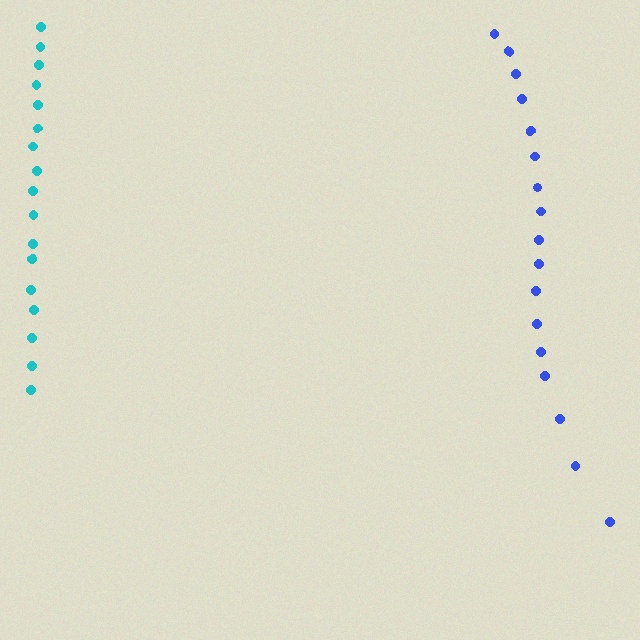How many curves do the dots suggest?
There are 2 distinct paths.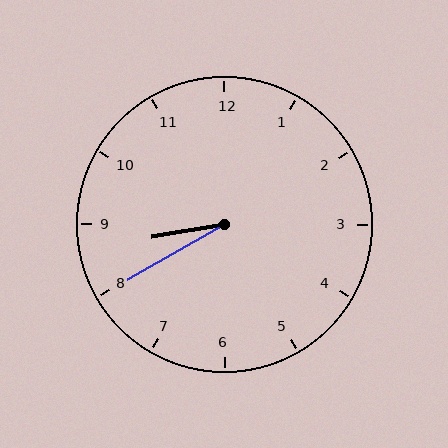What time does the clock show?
8:40.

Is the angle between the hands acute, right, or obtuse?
It is acute.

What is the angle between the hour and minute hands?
Approximately 20 degrees.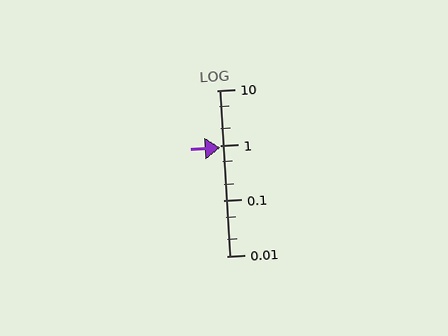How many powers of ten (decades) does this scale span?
The scale spans 3 decades, from 0.01 to 10.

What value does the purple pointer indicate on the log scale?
The pointer indicates approximately 0.92.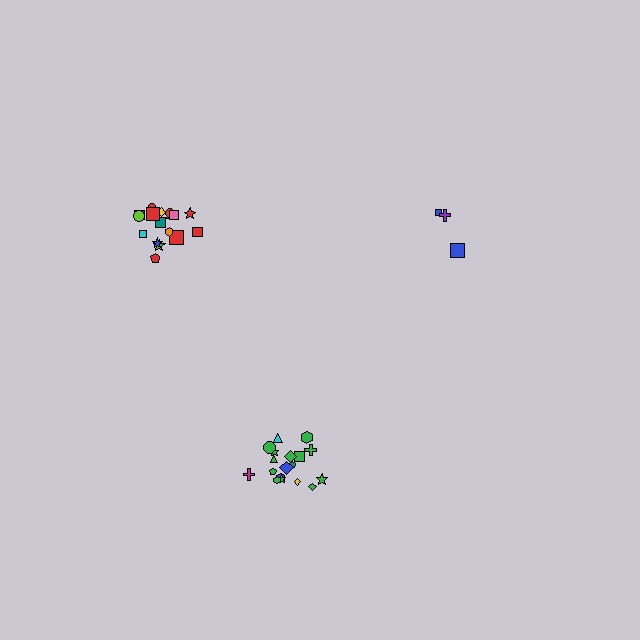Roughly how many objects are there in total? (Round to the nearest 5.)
Roughly 40 objects in total.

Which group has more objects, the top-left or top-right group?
The top-left group.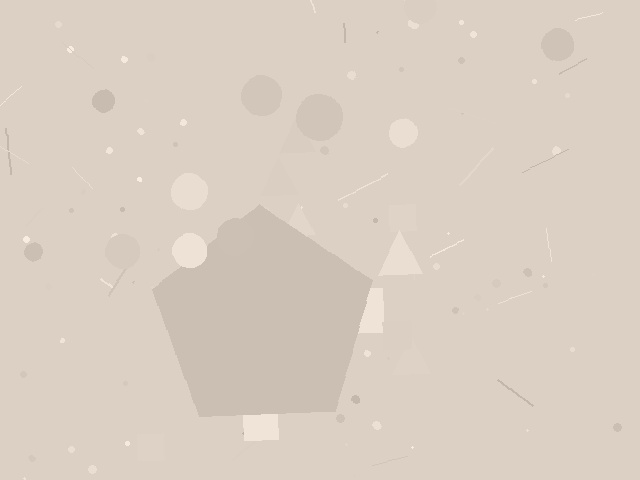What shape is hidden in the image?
A pentagon is hidden in the image.